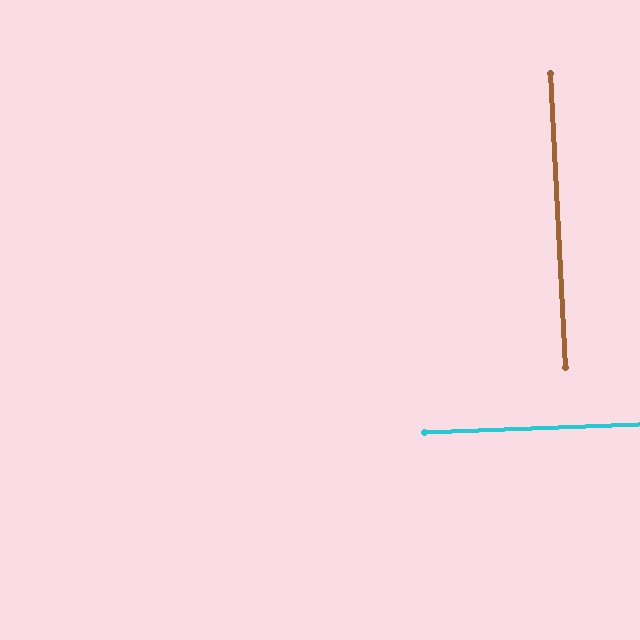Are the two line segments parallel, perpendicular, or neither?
Perpendicular — they meet at approximately 89°.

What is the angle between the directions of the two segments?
Approximately 89 degrees.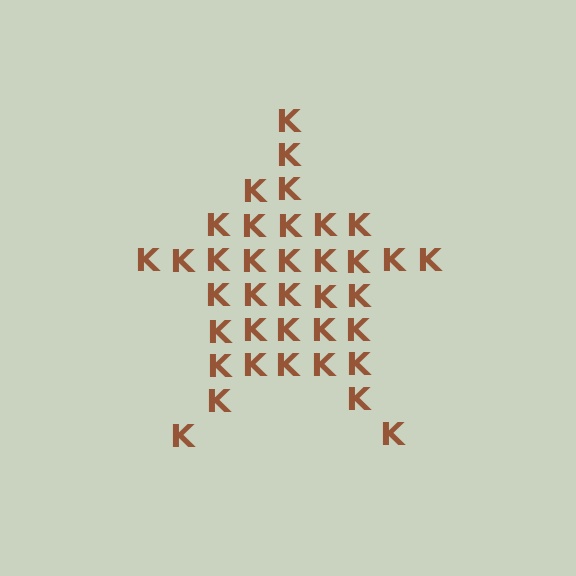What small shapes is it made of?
It is made of small letter K's.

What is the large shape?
The large shape is a star.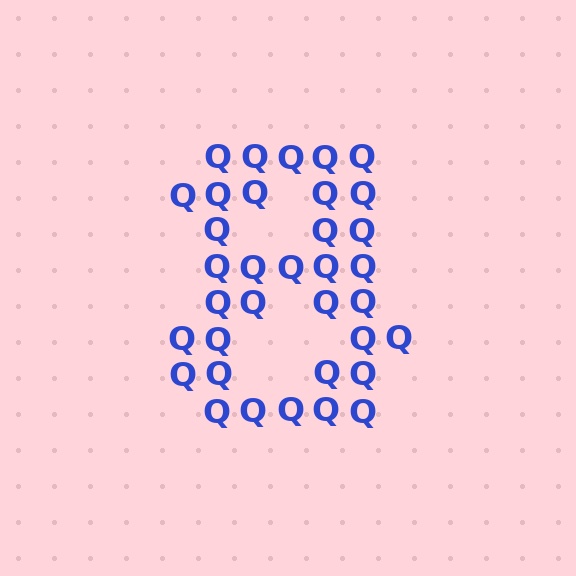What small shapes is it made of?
It is made of small letter Q's.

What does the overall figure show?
The overall figure shows the digit 8.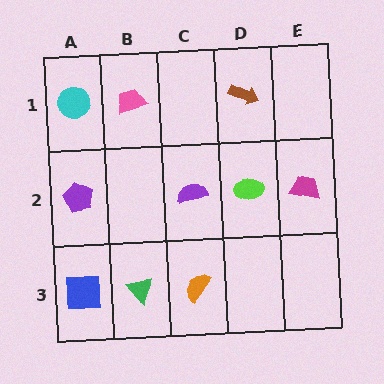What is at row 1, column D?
A brown arrow.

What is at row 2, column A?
A purple pentagon.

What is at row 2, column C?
A purple semicircle.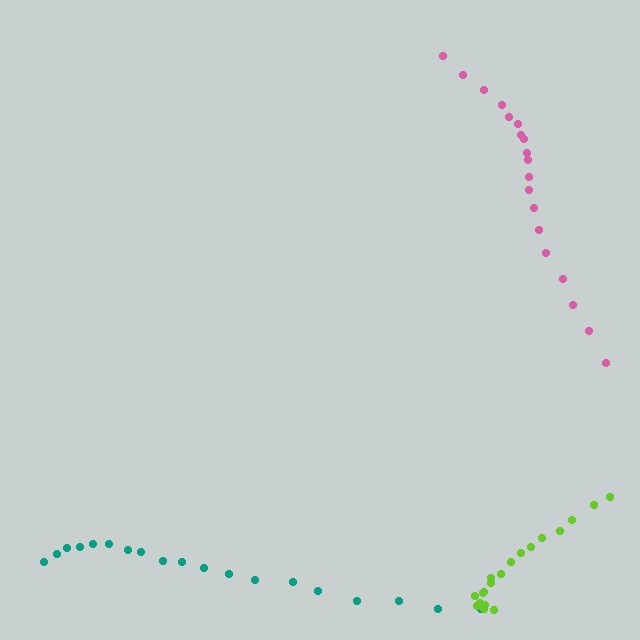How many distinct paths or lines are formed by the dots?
There are 3 distinct paths.